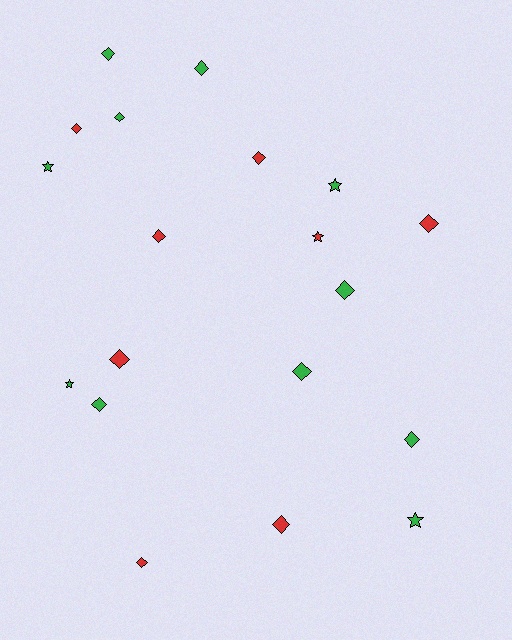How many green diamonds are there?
There are 7 green diamonds.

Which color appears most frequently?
Green, with 11 objects.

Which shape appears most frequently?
Diamond, with 14 objects.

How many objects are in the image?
There are 19 objects.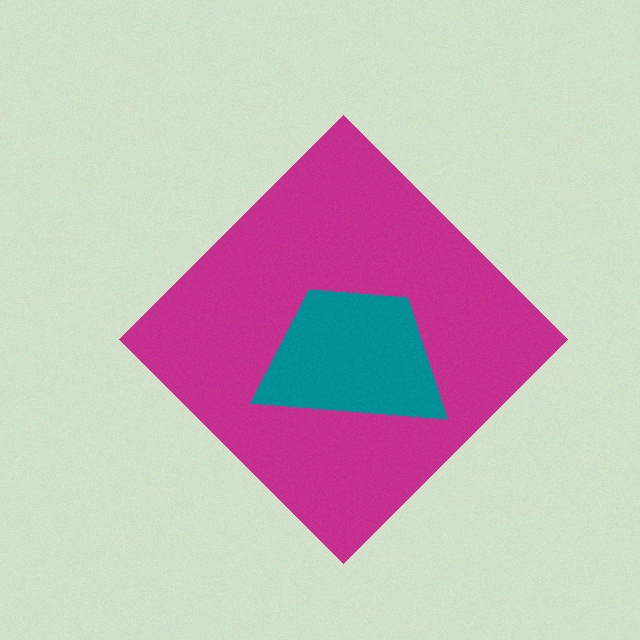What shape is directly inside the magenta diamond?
The teal trapezoid.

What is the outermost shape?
The magenta diamond.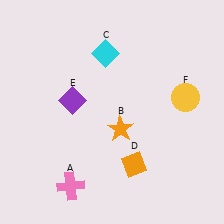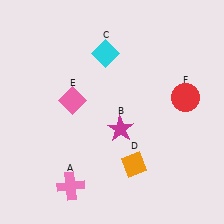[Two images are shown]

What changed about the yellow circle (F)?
In Image 1, F is yellow. In Image 2, it changed to red.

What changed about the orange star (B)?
In Image 1, B is orange. In Image 2, it changed to magenta.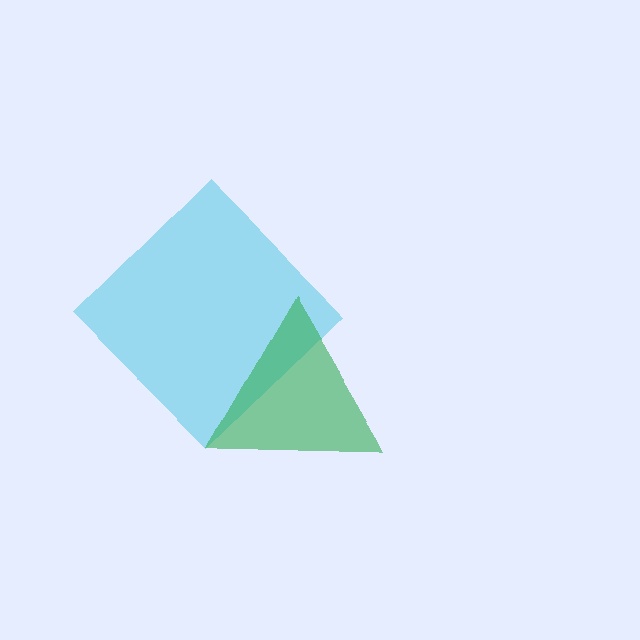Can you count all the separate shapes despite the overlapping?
Yes, there are 2 separate shapes.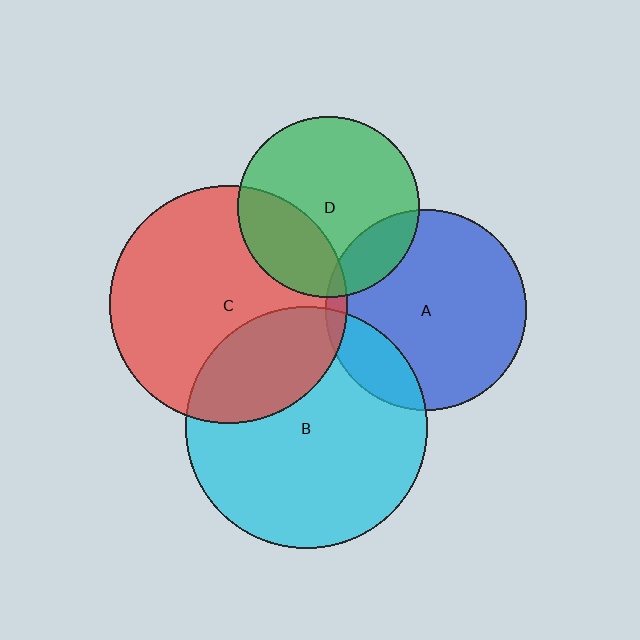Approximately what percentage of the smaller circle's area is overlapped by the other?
Approximately 15%.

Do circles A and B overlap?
Yes.